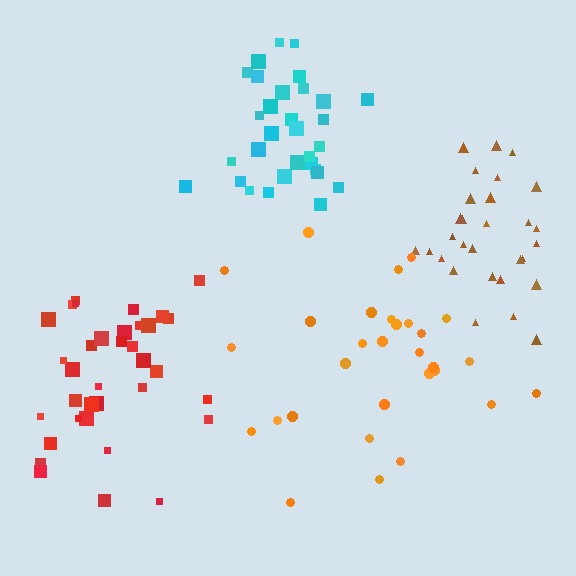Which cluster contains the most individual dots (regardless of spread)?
Red (35).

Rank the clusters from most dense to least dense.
cyan, brown, red, orange.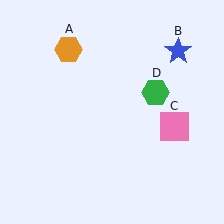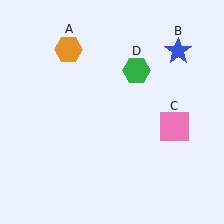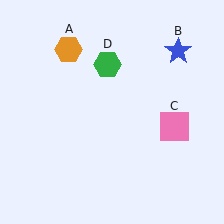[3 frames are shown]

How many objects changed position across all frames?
1 object changed position: green hexagon (object D).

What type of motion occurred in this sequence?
The green hexagon (object D) rotated counterclockwise around the center of the scene.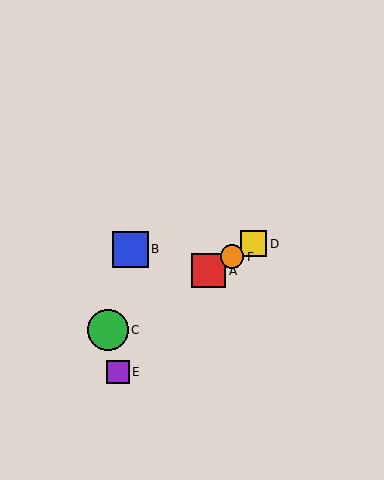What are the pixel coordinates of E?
Object E is at (118, 372).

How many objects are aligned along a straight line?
4 objects (A, C, D, F) are aligned along a straight line.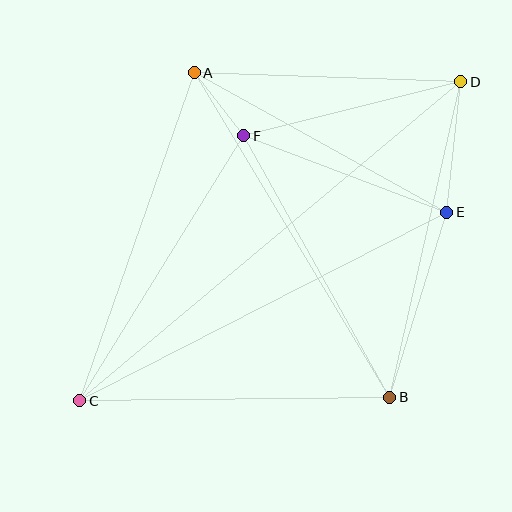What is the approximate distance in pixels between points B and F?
The distance between B and F is approximately 299 pixels.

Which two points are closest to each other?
Points A and F are closest to each other.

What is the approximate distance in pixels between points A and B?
The distance between A and B is approximately 379 pixels.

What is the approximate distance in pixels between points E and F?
The distance between E and F is approximately 217 pixels.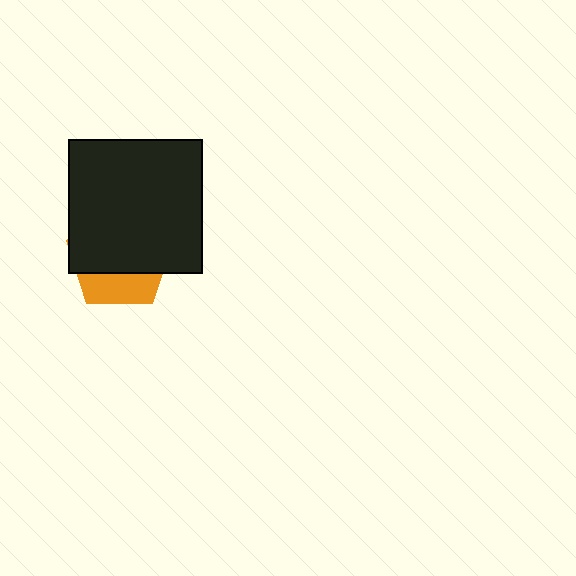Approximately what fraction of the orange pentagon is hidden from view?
Roughly 70% of the orange pentagon is hidden behind the black square.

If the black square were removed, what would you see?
You would see the complete orange pentagon.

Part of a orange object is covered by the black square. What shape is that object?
It is a pentagon.